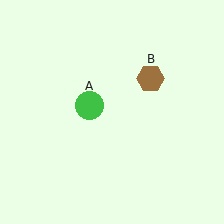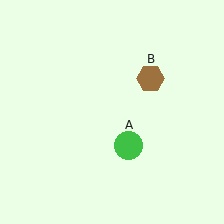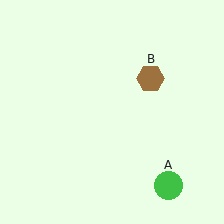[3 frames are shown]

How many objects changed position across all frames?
1 object changed position: green circle (object A).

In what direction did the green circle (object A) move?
The green circle (object A) moved down and to the right.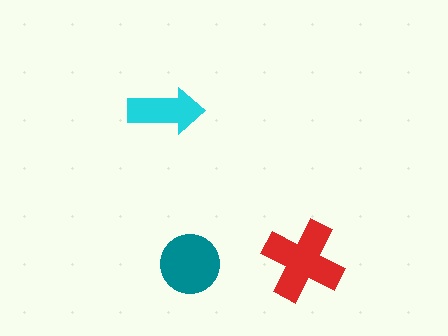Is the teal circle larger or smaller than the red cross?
Smaller.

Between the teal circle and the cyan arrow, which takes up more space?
The teal circle.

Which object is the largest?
The red cross.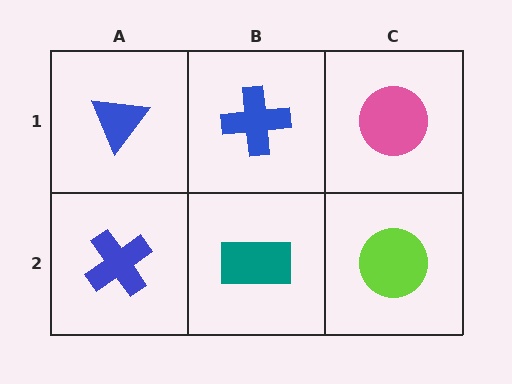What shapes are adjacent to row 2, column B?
A blue cross (row 1, column B), a blue cross (row 2, column A), a lime circle (row 2, column C).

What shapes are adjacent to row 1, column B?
A teal rectangle (row 2, column B), a blue triangle (row 1, column A), a pink circle (row 1, column C).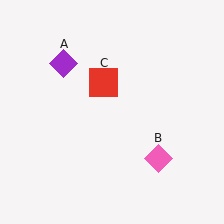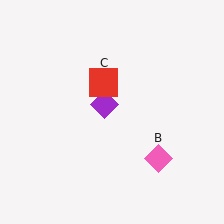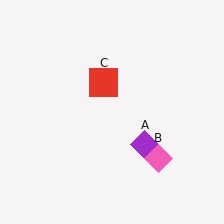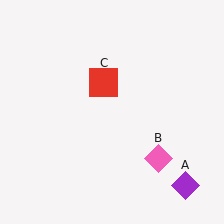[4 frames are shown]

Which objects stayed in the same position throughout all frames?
Pink diamond (object B) and red square (object C) remained stationary.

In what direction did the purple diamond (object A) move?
The purple diamond (object A) moved down and to the right.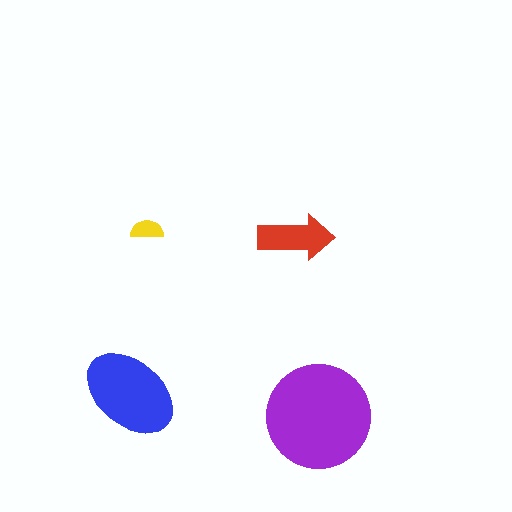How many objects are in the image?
There are 4 objects in the image.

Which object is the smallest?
The yellow semicircle.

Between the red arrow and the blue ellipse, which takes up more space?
The blue ellipse.